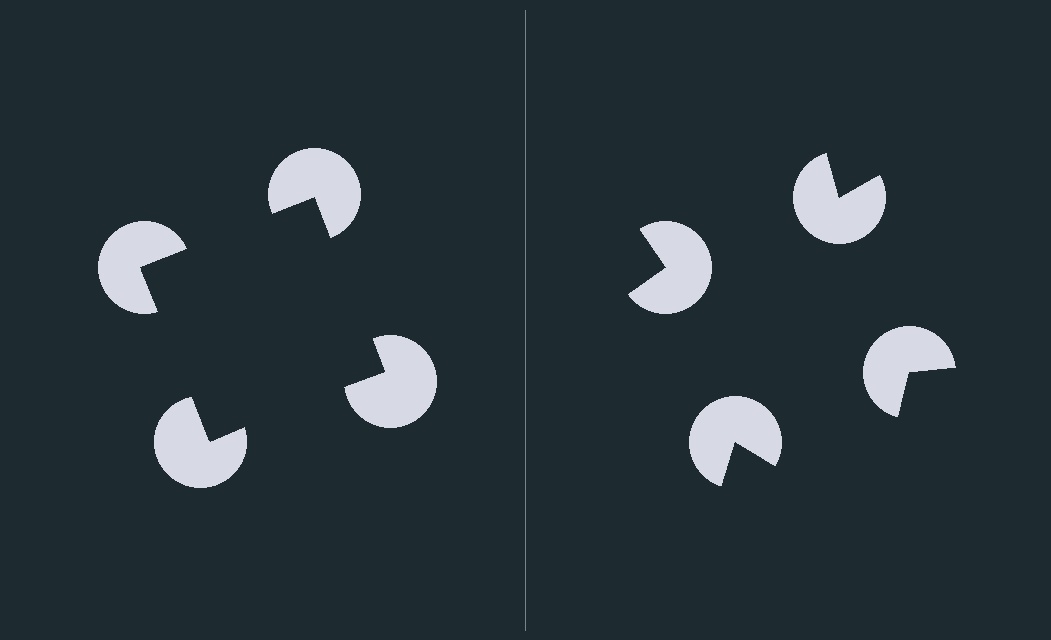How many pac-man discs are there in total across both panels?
8 — 4 on each side.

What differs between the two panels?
The pac-man discs are positioned identically on both sides; only the wedge orientations differ. On the left they align to a square; on the right they are misaligned.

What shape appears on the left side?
An illusory square.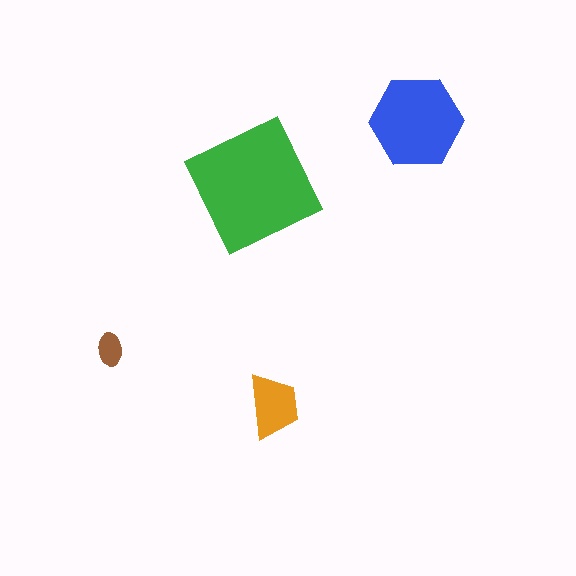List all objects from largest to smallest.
The green square, the blue hexagon, the orange trapezoid, the brown ellipse.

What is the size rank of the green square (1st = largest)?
1st.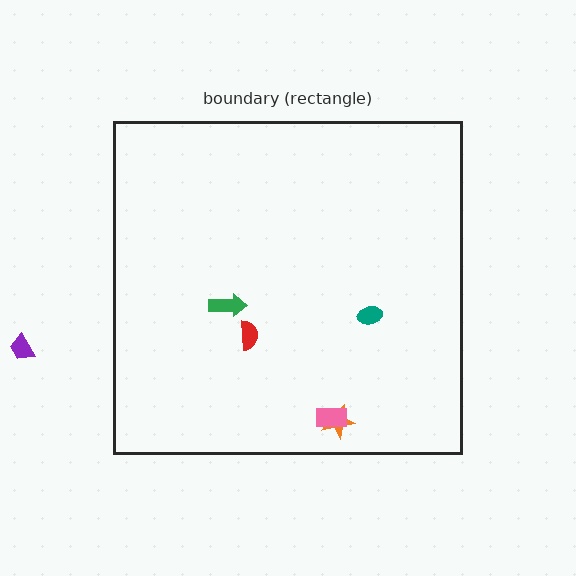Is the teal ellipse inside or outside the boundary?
Inside.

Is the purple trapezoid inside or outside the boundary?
Outside.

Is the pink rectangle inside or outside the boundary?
Inside.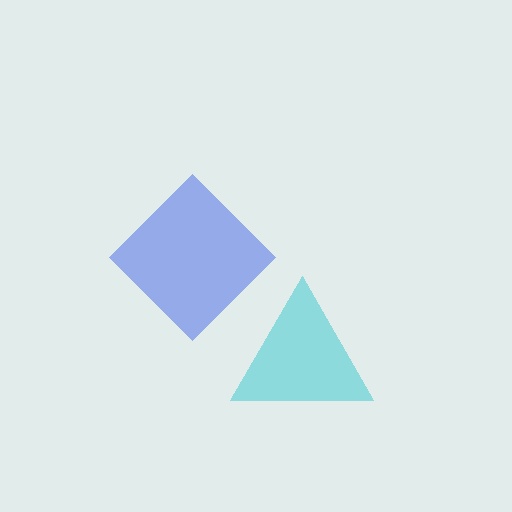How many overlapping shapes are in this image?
There are 2 overlapping shapes in the image.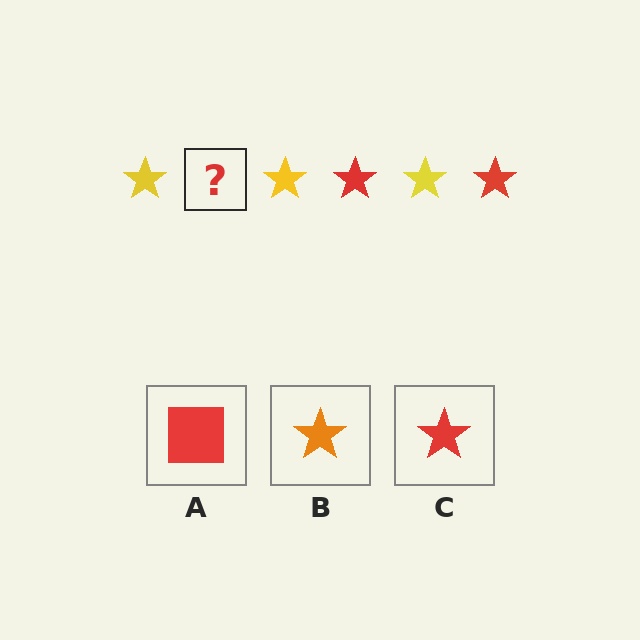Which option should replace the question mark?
Option C.